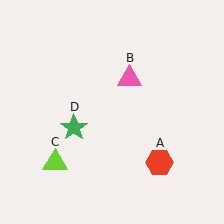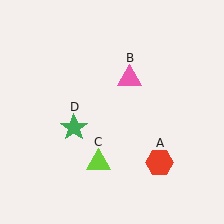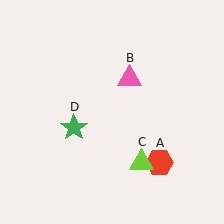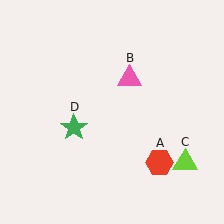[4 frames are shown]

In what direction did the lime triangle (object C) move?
The lime triangle (object C) moved right.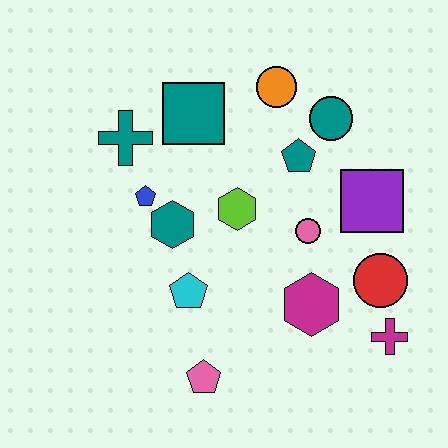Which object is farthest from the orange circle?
The pink pentagon is farthest from the orange circle.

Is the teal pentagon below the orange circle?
Yes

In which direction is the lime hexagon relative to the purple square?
The lime hexagon is to the left of the purple square.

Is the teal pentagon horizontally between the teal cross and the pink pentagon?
No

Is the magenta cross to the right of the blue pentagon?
Yes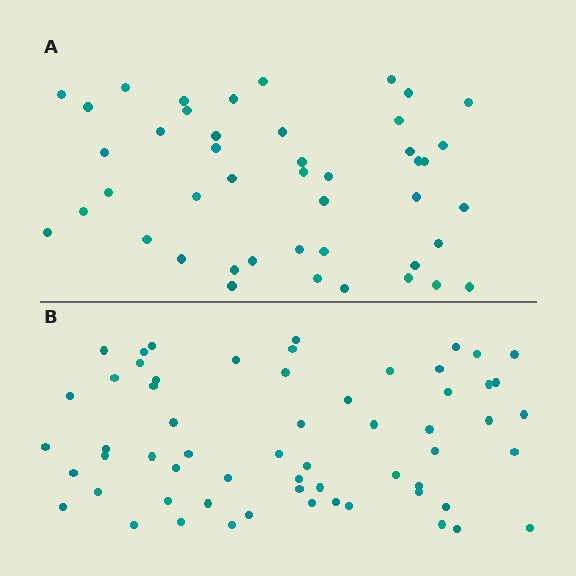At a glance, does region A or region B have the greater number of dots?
Region B (the bottom region) has more dots.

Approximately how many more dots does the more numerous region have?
Region B has approximately 15 more dots than region A.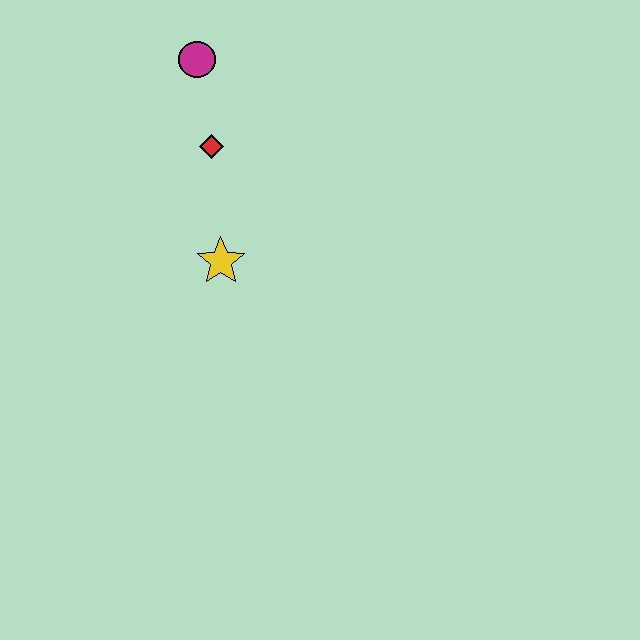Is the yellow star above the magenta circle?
No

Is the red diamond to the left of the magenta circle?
No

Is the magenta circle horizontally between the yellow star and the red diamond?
No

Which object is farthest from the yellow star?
The magenta circle is farthest from the yellow star.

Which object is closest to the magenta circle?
The red diamond is closest to the magenta circle.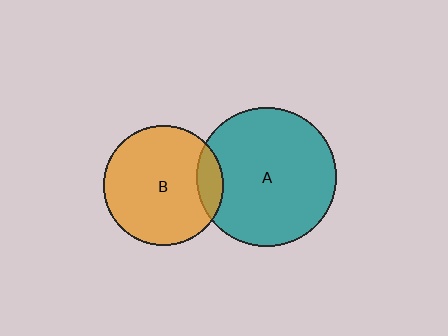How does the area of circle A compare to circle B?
Approximately 1.4 times.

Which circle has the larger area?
Circle A (teal).